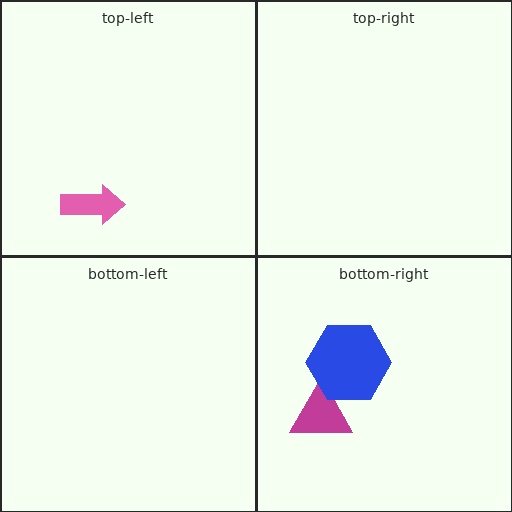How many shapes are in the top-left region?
1.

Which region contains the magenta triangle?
The bottom-right region.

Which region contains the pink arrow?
The top-left region.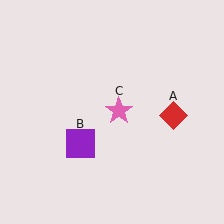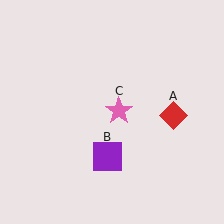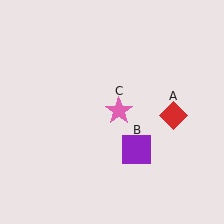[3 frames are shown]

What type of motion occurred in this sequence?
The purple square (object B) rotated counterclockwise around the center of the scene.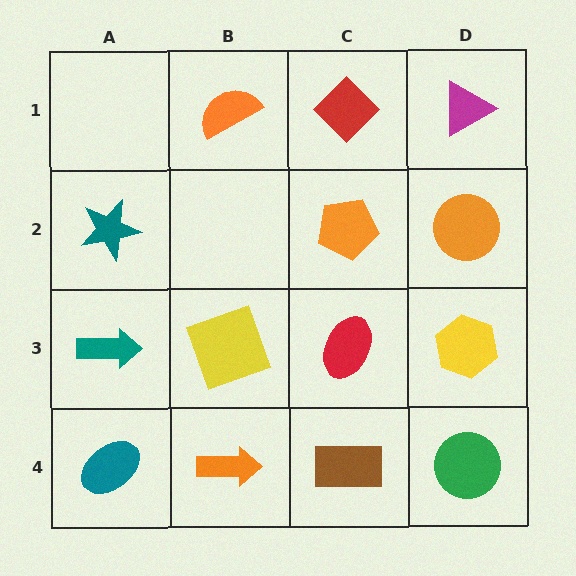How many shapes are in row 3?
4 shapes.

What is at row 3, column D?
A yellow hexagon.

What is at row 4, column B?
An orange arrow.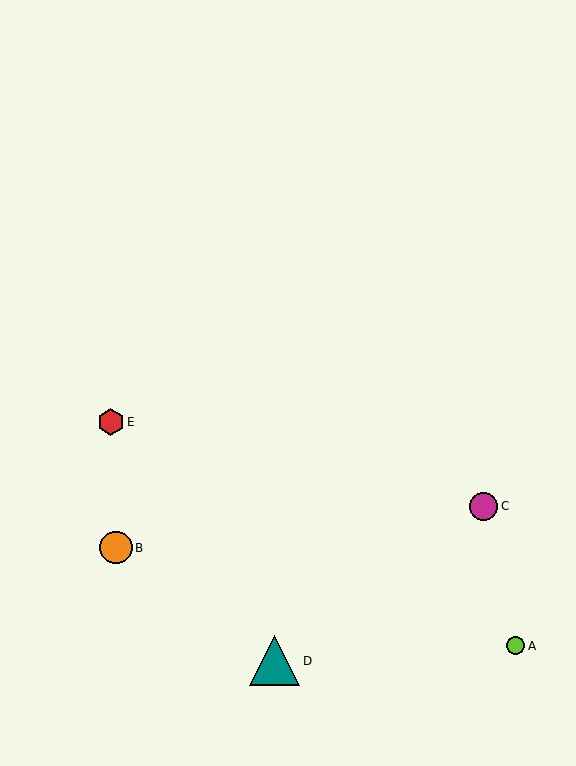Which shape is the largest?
The teal triangle (labeled D) is the largest.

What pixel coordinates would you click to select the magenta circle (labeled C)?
Click at (484, 506) to select the magenta circle C.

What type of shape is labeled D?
Shape D is a teal triangle.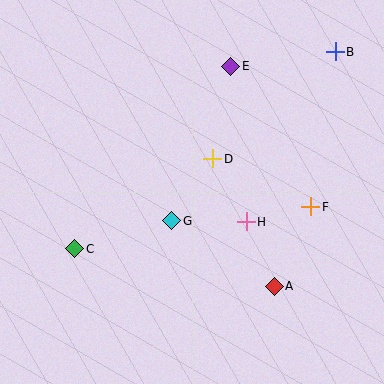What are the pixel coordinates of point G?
Point G is at (172, 221).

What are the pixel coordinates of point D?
Point D is at (213, 159).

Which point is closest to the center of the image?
Point G at (172, 221) is closest to the center.